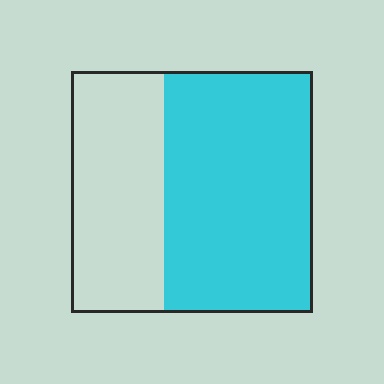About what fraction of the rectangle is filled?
About five eighths (5/8).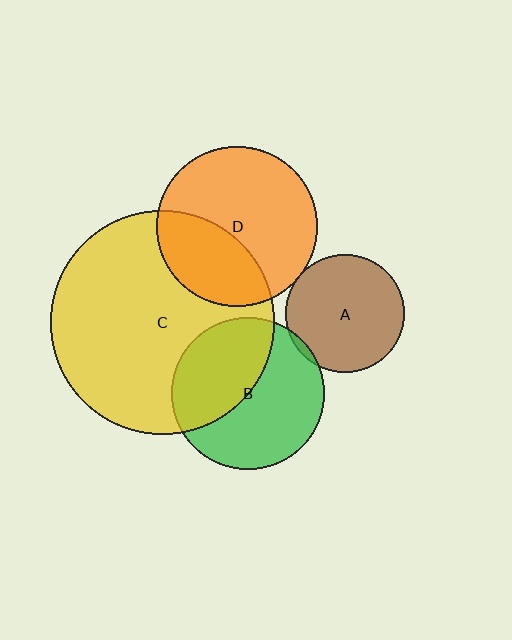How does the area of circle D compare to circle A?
Approximately 1.9 times.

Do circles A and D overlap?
Yes.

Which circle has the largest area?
Circle C (yellow).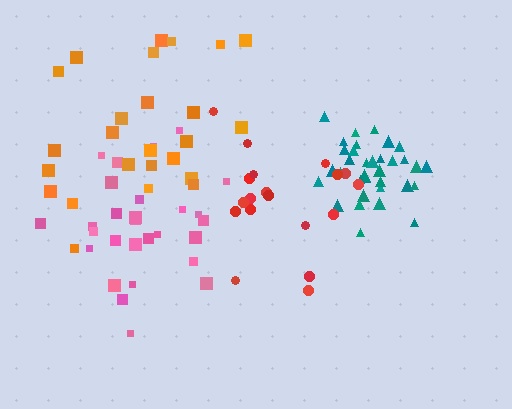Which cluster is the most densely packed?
Teal.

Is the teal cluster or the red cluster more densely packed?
Teal.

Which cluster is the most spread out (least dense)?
Orange.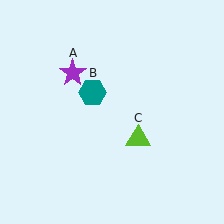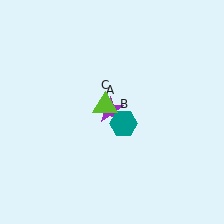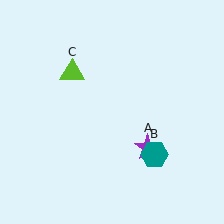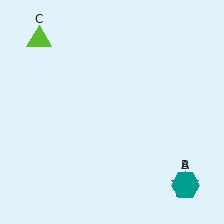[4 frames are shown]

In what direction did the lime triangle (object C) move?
The lime triangle (object C) moved up and to the left.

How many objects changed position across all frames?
3 objects changed position: purple star (object A), teal hexagon (object B), lime triangle (object C).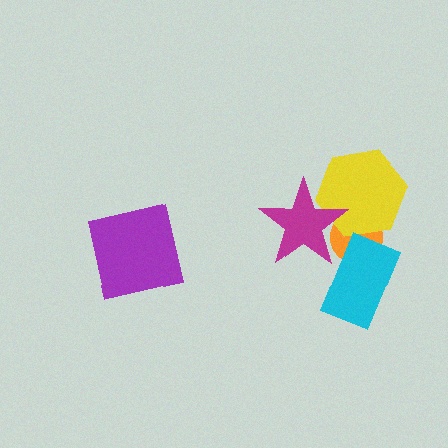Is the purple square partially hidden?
No, no other shape covers it.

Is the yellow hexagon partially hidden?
Yes, it is partially covered by another shape.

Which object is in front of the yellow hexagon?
The magenta star is in front of the yellow hexagon.